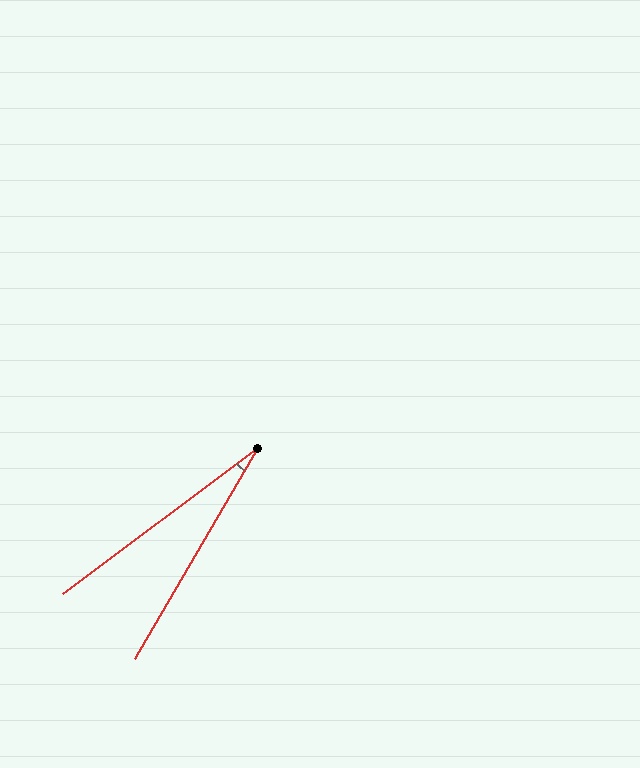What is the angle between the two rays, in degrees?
Approximately 23 degrees.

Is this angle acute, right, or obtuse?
It is acute.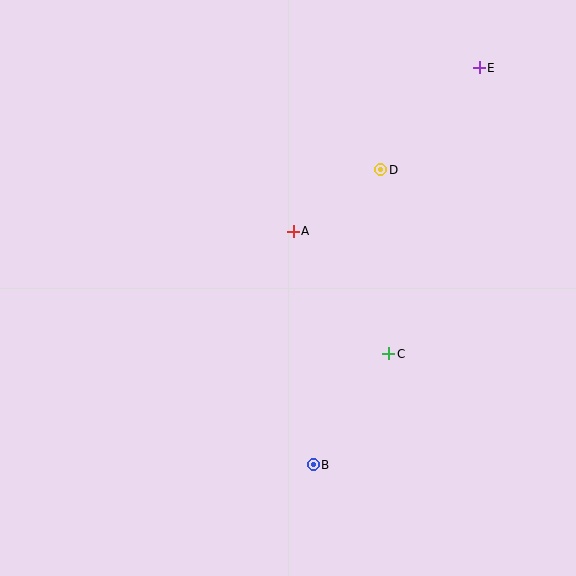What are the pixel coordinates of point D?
Point D is at (381, 170).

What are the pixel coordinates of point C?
Point C is at (389, 354).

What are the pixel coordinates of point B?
Point B is at (313, 465).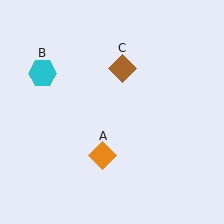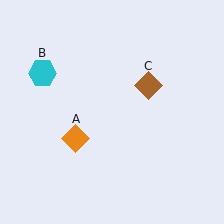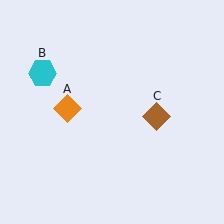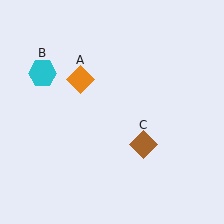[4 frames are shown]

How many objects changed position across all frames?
2 objects changed position: orange diamond (object A), brown diamond (object C).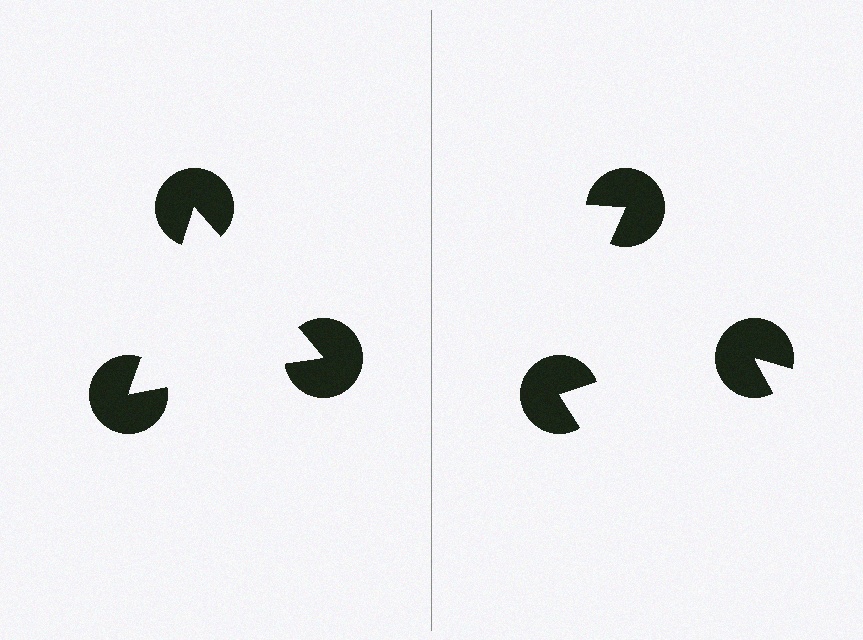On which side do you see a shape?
An illusory triangle appears on the left side. On the right side the wedge cuts are rotated, so no coherent shape forms.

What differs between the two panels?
The pac-man discs are positioned identically on both sides; only the wedge orientations differ. On the left they align to a triangle; on the right they are misaligned.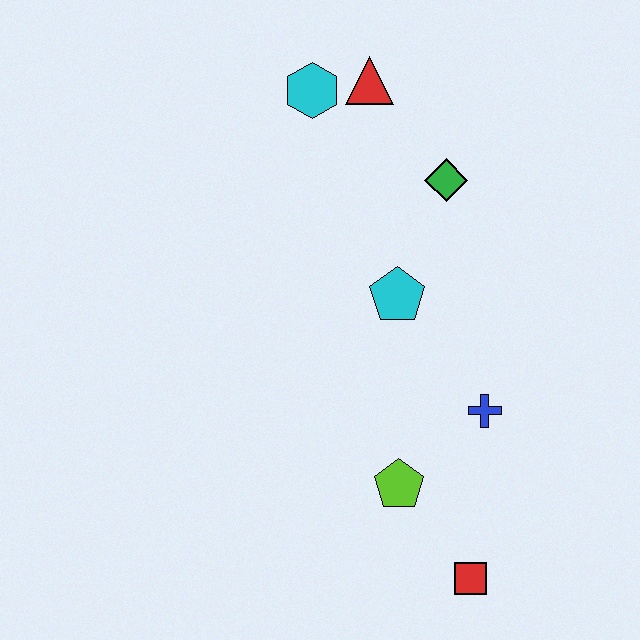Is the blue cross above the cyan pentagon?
No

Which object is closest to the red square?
The lime pentagon is closest to the red square.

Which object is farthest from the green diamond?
The red square is farthest from the green diamond.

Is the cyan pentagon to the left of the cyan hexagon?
No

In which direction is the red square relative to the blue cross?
The red square is below the blue cross.